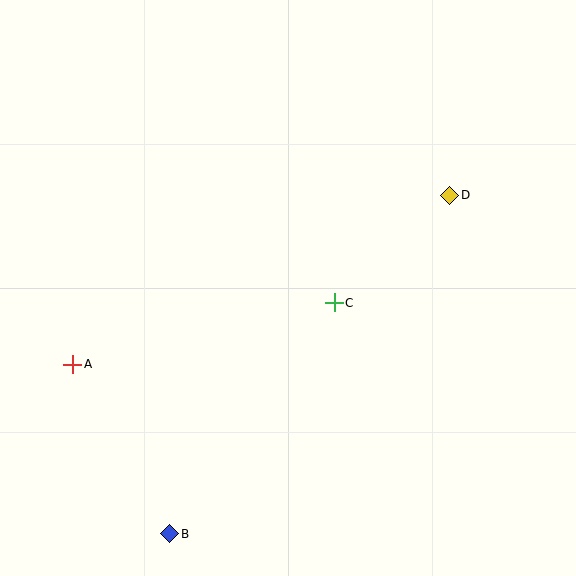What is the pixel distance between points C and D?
The distance between C and D is 158 pixels.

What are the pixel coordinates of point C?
Point C is at (334, 303).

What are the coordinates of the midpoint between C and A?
The midpoint between C and A is at (204, 333).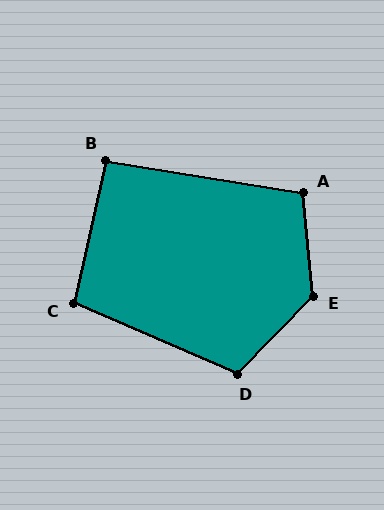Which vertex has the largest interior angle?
E, at approximately 131 degrees.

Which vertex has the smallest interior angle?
B, at approximately 93 degrees.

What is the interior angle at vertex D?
Approximately 111 degrees (obtuse).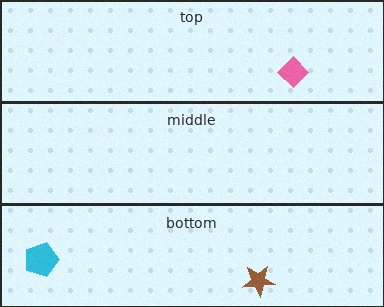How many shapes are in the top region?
1.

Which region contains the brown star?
The bottom region.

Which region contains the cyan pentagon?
The bottom region.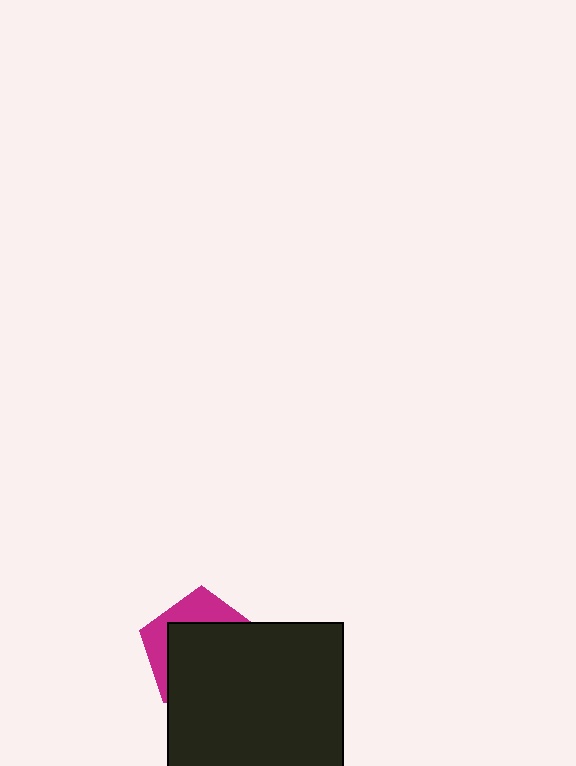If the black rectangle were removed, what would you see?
You would see the complete magenta pentagon.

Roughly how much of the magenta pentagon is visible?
A small part of it is visible (roughly 32%).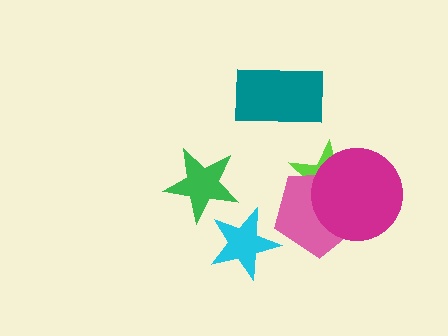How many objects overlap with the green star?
0 objects overlap with the green star.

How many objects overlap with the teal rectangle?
0 objects overlap with the teal rectangle.